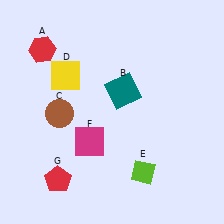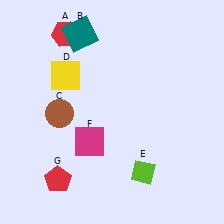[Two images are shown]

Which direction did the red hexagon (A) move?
The red hexagon (A) moved right.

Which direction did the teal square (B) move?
The teal square (B) moved up.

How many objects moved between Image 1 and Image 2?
2 objects moved between the two images.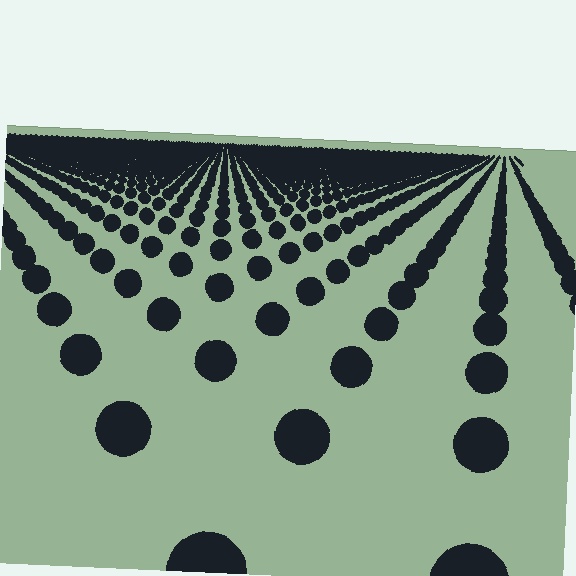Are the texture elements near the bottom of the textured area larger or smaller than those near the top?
Larger. Near the bottom, elements are closer to the viewer and appear at a bigger on-screen size.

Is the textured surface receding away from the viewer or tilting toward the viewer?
The surface is receding away from the viewer. Texture elements get smaller and denser toward the top.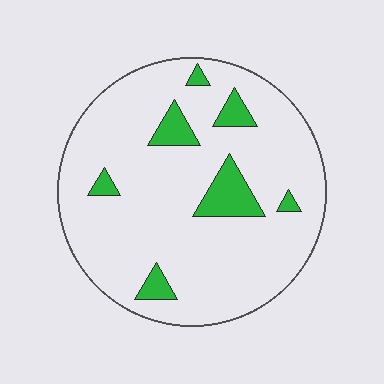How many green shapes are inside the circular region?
7.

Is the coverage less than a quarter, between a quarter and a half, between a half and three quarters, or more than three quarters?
Less than a quarter.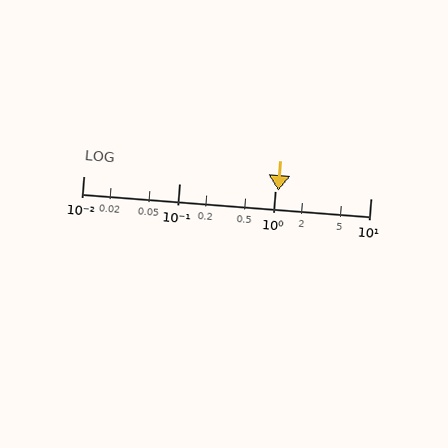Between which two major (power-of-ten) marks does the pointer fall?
The pointer is between 1 and 10.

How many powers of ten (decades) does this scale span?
The scale spans 3 decades, from 0.01 to 10.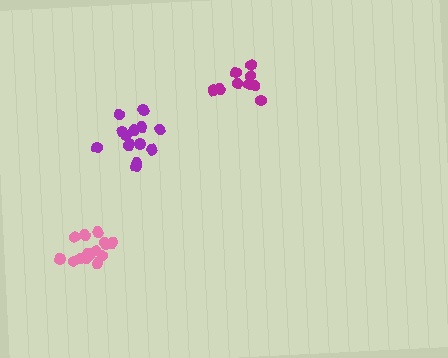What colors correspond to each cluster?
The clusters are colored: pink, purple, magenta.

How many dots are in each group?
Group 1: 15 dots, Group 2: 15 dots, Group 3: 9 dots (39 total).